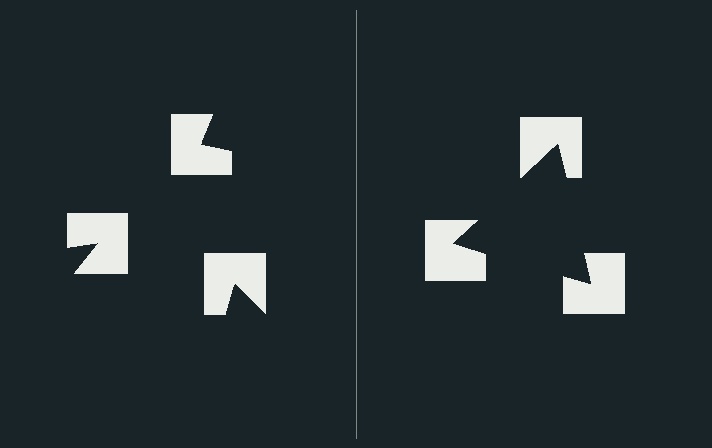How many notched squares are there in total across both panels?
6 — 3 on each side.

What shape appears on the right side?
An illusory triangle.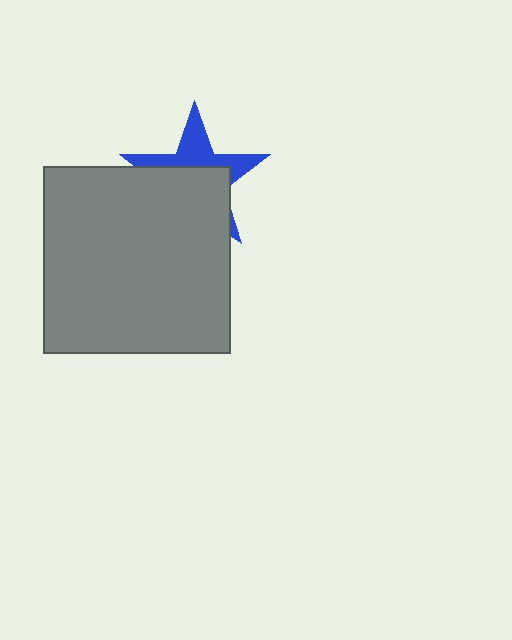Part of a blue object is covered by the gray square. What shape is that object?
It is a star.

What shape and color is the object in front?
The object in front is a gray square.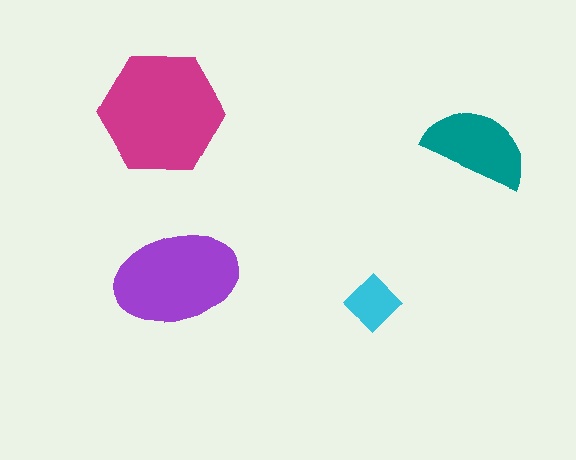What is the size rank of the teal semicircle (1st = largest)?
3rd.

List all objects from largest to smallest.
The magenta hexagon, the purple ellipse, the teal semicircle, the cyan diamond.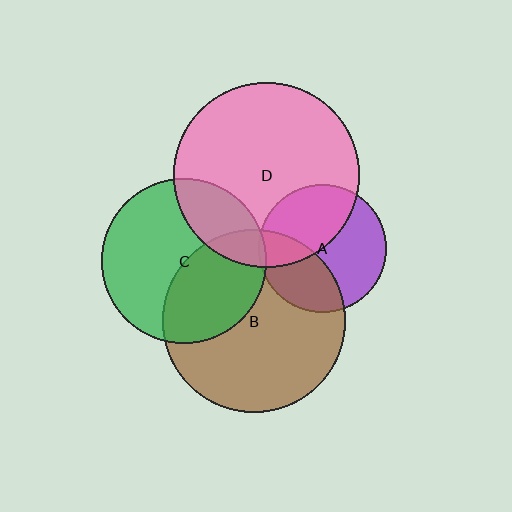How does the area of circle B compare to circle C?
Approximately 1.2 times.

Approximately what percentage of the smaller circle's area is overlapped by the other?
Approximately 40%.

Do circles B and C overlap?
Yes.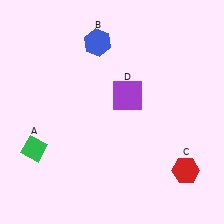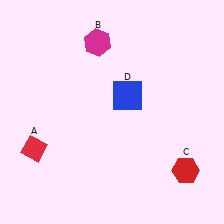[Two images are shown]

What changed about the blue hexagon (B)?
In Image 1, B is blue. In Image 2, it changed to magenta.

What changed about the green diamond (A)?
In Image 1, A is green. In Image 2, it changed to red.